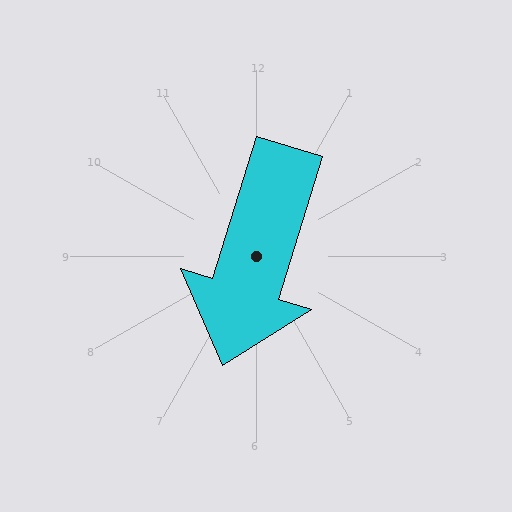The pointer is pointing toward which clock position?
Roughly 7 o'clock.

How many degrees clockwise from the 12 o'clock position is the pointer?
Approximately 197 degrees.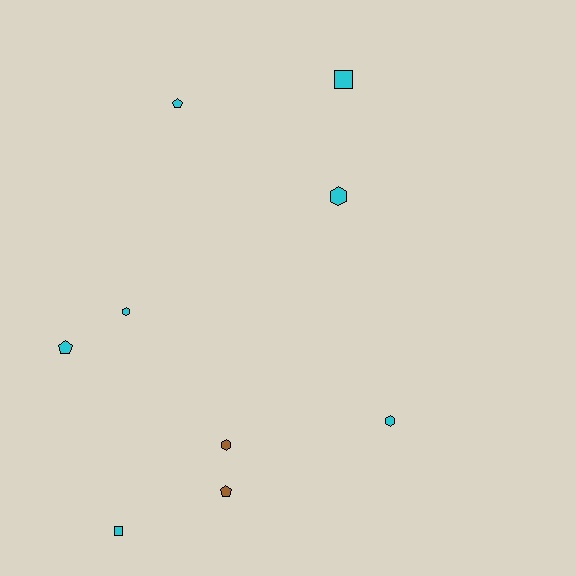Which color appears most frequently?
Cyan, with 7 objects.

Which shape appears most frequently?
Hexagon, with 4 objects.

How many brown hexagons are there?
There is 1 brown hexagon.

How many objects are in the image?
There are 9 objects.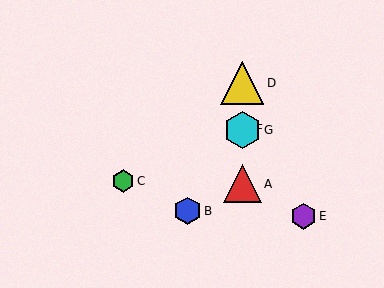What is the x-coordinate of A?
Object A is at x≈242.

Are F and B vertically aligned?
No, F is at x≈242 and B is at x≈187.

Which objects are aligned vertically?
Objects A, D, F, G are aligned vertically.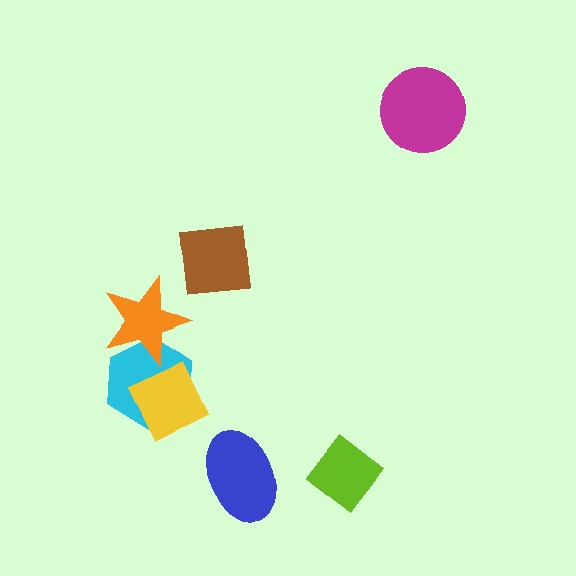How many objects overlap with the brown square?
0 objects overlap with the brown square.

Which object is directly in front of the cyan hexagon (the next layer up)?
The orange star is directly in front of the cyan hexagon.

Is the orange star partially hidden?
No, no other shape covers it.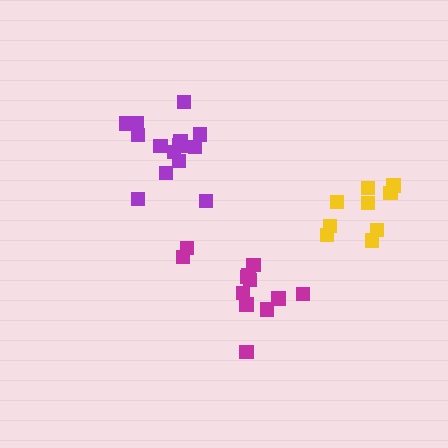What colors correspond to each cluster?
The clusters are colored: yellow, purple, magenta.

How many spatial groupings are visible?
There are 3 spatial groupings.